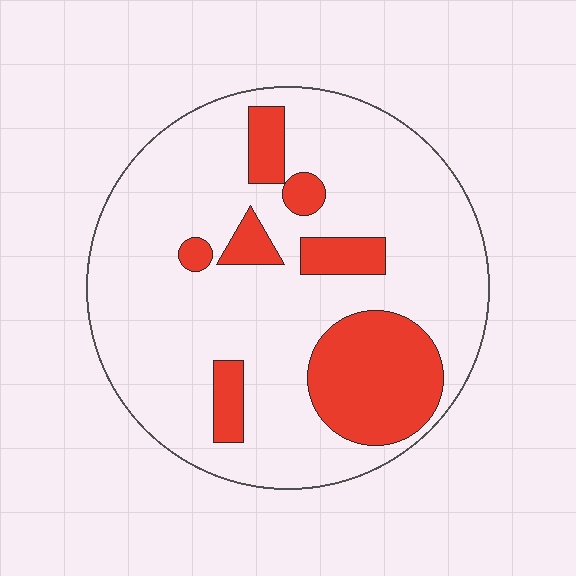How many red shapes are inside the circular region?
7.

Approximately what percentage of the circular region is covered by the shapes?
Approximately 20%.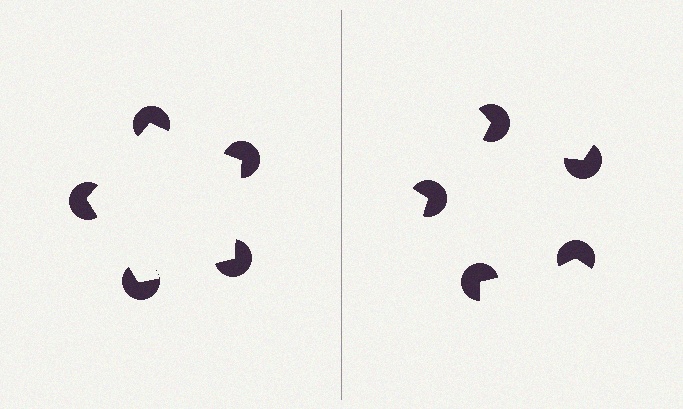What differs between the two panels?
The pac-man discs are positioned identically on both sides; only the wedge orientations differ. On the left they align to a pentagon; on the right they are misaligned.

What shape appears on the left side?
An illusory pentagon.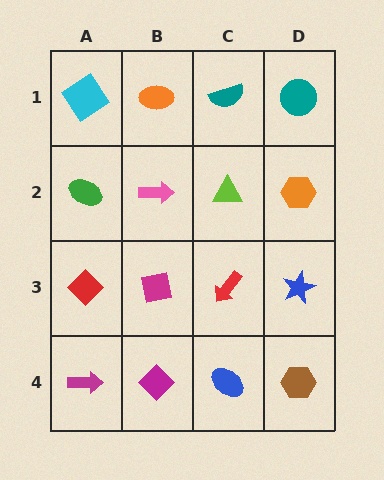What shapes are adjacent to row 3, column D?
An orange hexagon (row 2, column D), a brown hexagon (row 4, column D), a red arrow (row 3, column C).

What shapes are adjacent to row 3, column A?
A green ellipse (row 2, column A), a magenta arrow (row 4, column A), a magenta square (row 3, column B).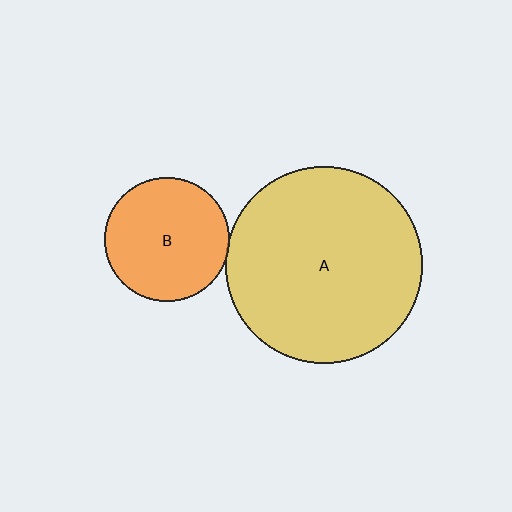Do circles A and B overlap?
Yes.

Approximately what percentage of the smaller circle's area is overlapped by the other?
Approximately 5%.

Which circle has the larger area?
Circle A (yellow).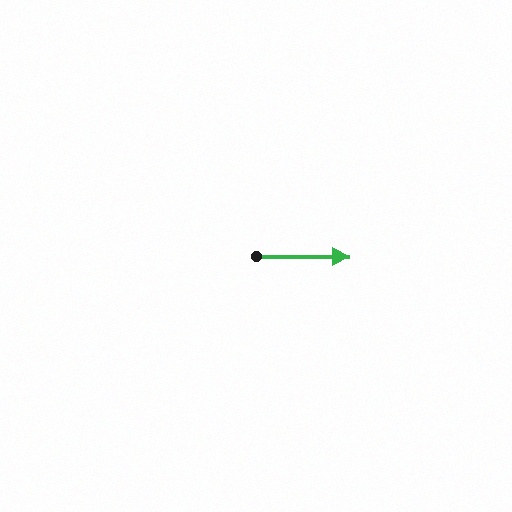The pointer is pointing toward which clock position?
Roughly 3 o'clock.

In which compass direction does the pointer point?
East.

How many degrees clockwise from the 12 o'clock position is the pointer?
Approximately 90 degrees.